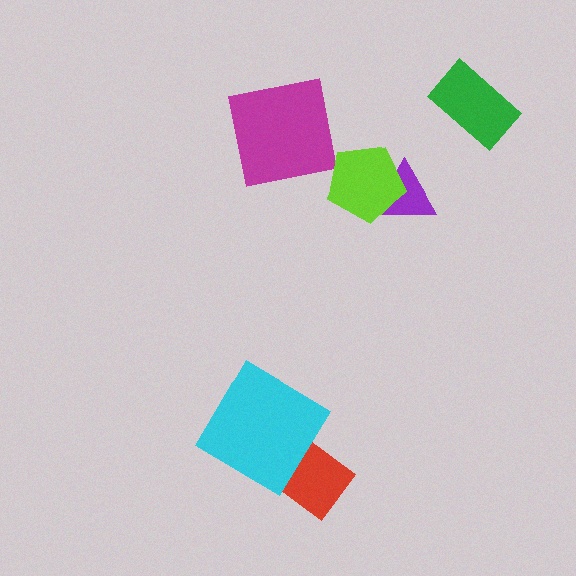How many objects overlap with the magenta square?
0 objects overlap with the magenta square.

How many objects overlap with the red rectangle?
1 object overlaps with the red rectangle.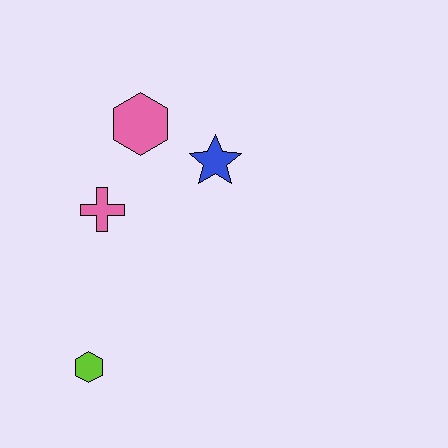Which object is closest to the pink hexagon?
The blue star is closest to the pink hexagon.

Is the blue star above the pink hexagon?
No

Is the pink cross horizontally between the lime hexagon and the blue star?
Yes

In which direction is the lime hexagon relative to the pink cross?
The lime hexagon is below the pink cross.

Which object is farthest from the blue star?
The lime hexagon is farthest from the blue star.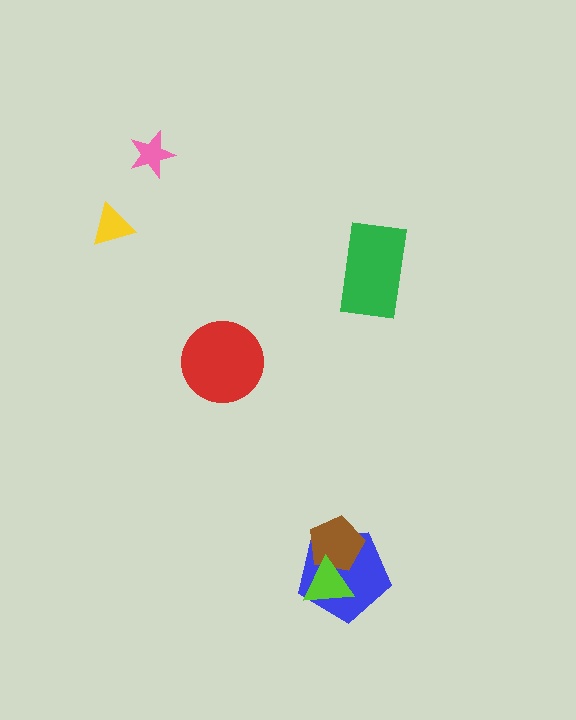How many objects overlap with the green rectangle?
0 objects overlap with the green rectangle.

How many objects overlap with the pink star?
0 objects overlap with the pink star.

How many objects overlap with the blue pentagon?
2 objects overlap with the blue pentagon.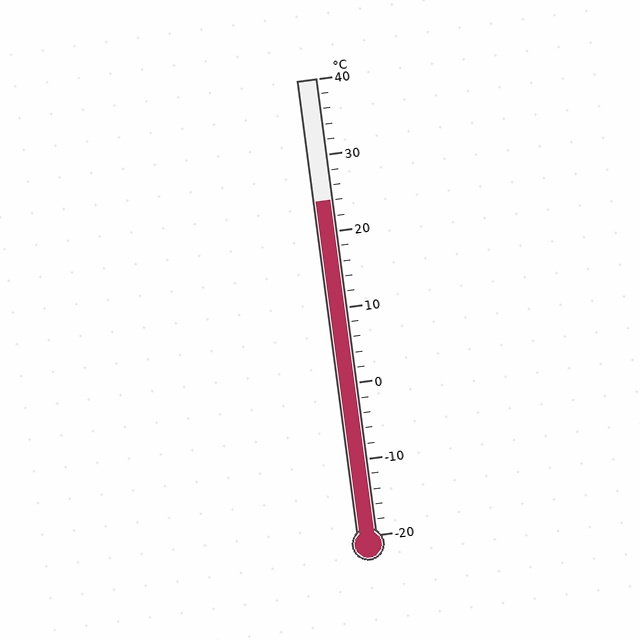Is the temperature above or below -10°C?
The temperature is above -10°C.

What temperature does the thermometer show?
The thermometer shows approximately 24°C.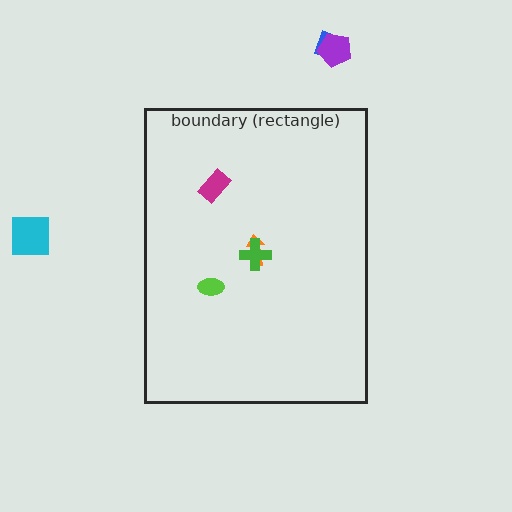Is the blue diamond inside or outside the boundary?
Outside.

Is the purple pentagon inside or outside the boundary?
Outside.